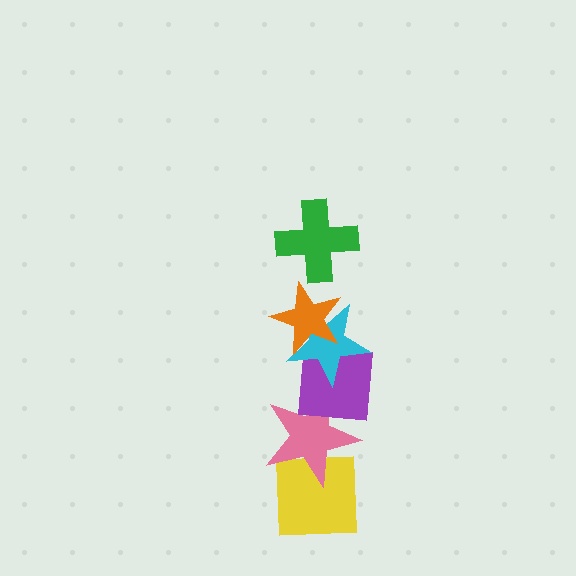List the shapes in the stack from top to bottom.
From top to bottom: the green cross, the orange star, the cyan star, the purple square, the pink star, the yellow square.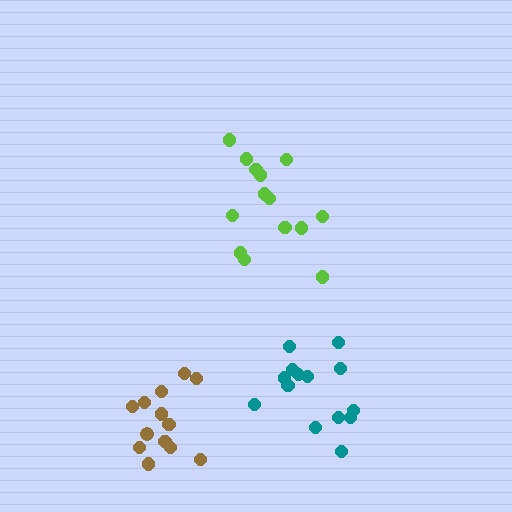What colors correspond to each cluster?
The clusters are colored: teal, lime, brown.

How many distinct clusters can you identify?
There are 3 distinct clusters.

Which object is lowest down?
The brown cluster is bottommost.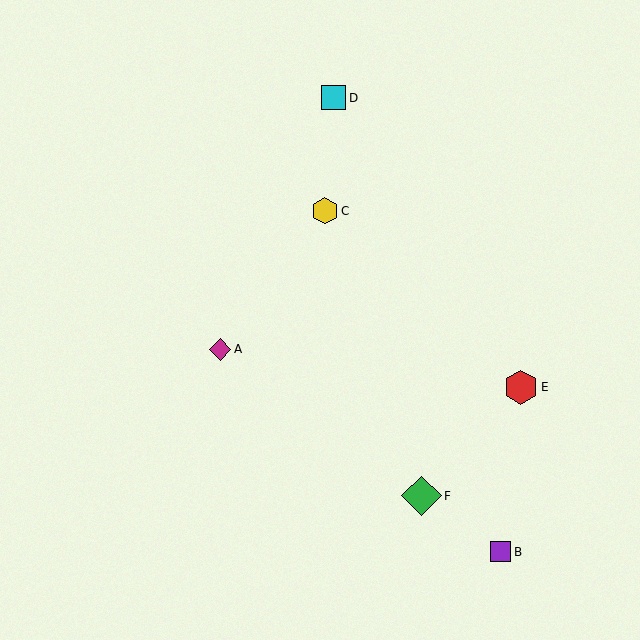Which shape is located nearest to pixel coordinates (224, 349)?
The magenta diamond (labeled A) at (220, 349) is nearest to that location.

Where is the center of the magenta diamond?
The center of the magenta diamond is at (220, 349).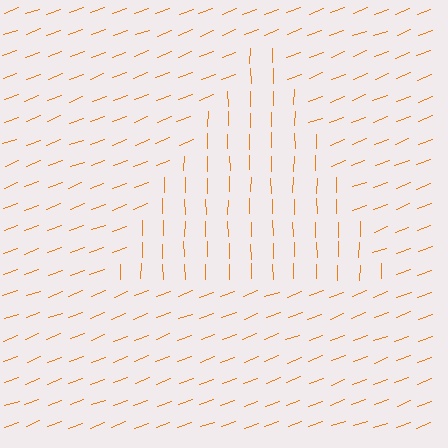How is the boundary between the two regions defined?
The boundary is defined purely by a change in line orientation (approximately 69 degrees difference). All lines are the same color and thickness.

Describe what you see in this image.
The image is filled with small orange line segments. A triangle region in the image has lines oriented differently from the surrounding lines, creating a visible texture boundary.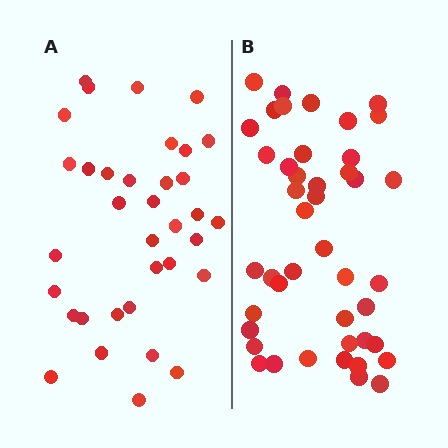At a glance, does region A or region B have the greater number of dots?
Region B (the right region) has more dots.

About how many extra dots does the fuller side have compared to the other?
Region B has roughly 8 or so more dots than region A.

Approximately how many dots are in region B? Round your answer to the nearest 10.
About 40 dots. (The exact count is 44, which rounds to 40.)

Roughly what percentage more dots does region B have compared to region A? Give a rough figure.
About 25% more.